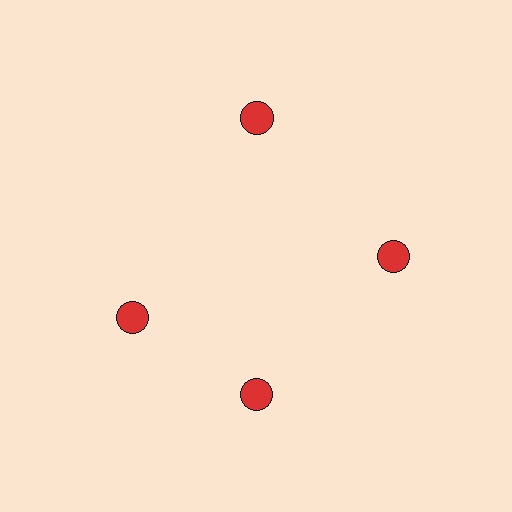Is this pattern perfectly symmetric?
No. The 4 red circles are arranged in a ring, but one element near the 9 o'clock position is rotated out of alignment along the ring, breaking the 4-fold rotational symmetry.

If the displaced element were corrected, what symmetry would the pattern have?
It would have 4-fold rotational symmetry — the pattern would map onto itself every 90 degrees.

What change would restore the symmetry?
The symmetry would be restored by rotating it back into even spacing with its neighbors so that all 4 circles sit at equal angles and equal distance from the center.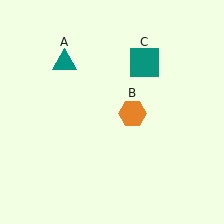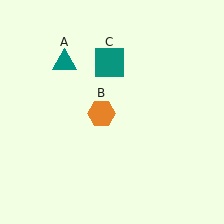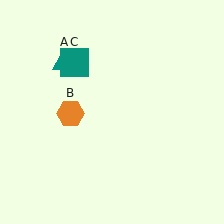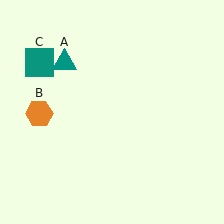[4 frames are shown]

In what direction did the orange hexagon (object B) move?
The orange hexagon (object B) moved left.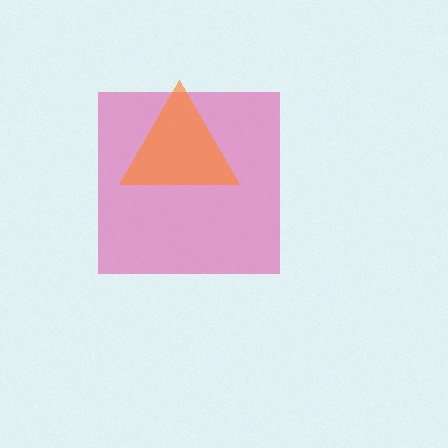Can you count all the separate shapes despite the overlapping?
Yes, there are 2 separate shapes.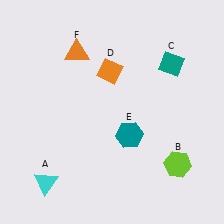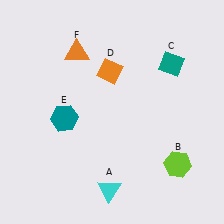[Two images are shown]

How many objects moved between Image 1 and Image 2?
2 objects moved between the two images.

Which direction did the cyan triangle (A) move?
The cyan triangle (A) moved right.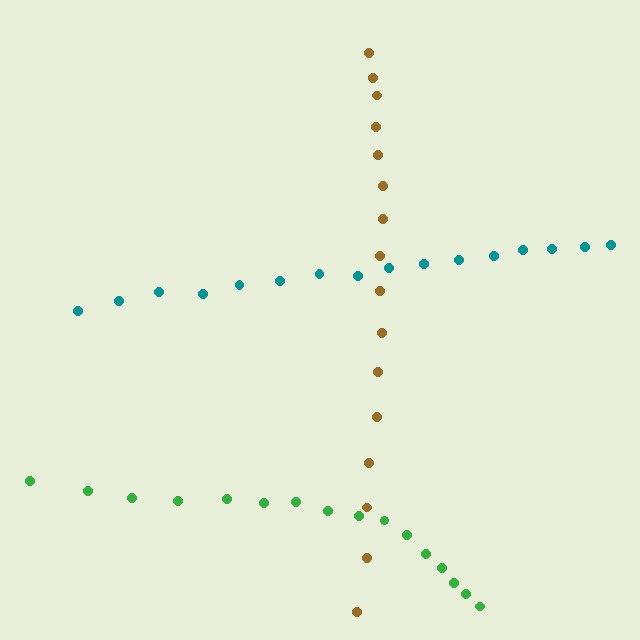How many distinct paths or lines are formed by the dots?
There are 3 distinct paths.